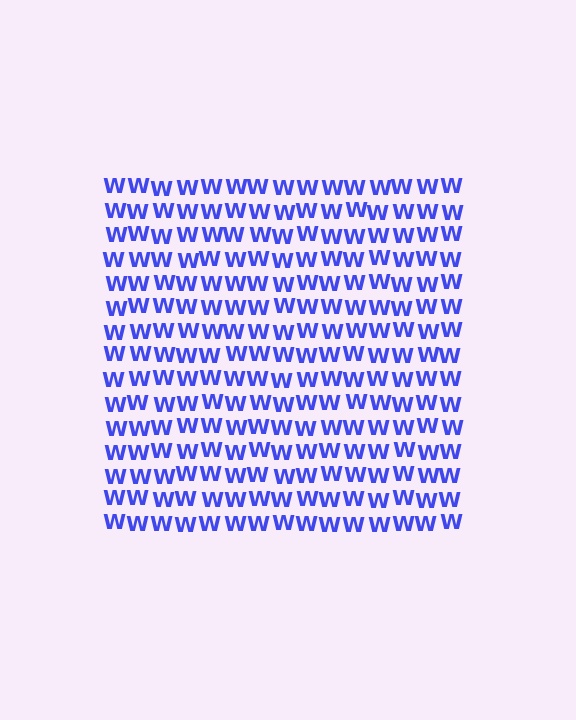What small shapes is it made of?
It is made of small letter W's.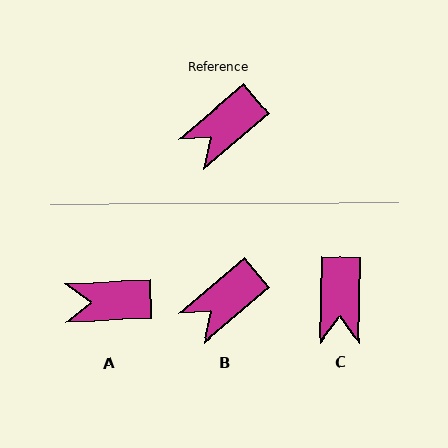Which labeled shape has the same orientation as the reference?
B.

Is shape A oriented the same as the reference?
No, it is off by about 38 degrees.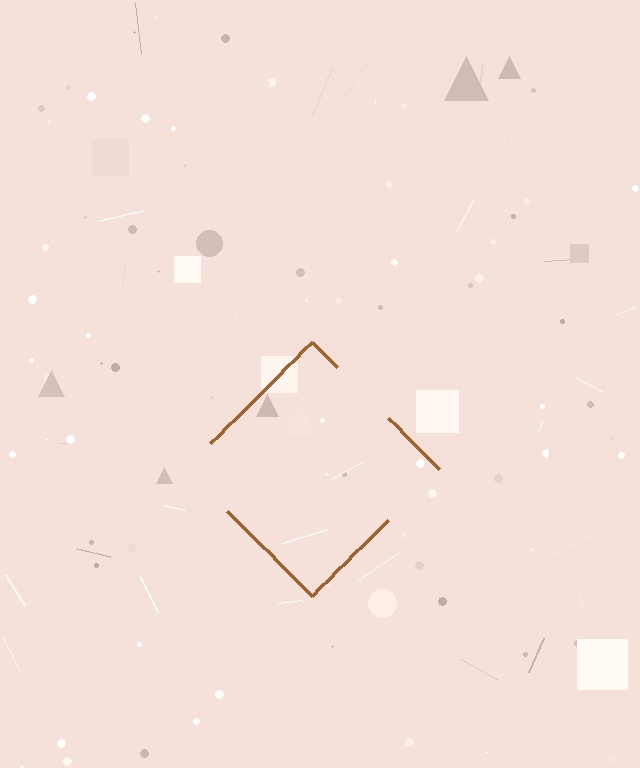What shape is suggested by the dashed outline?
The dashed outline suggests a diamond.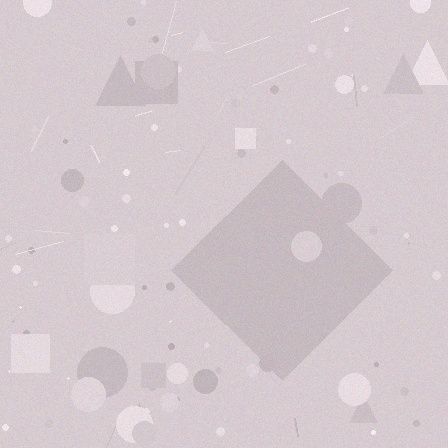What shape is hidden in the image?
A diamond is hidden in the image.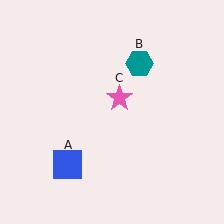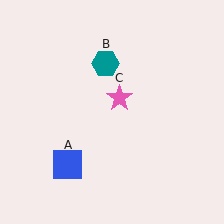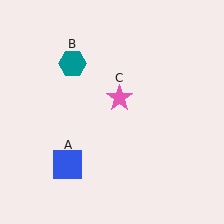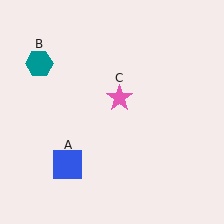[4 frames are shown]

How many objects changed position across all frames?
1 object changed position: teal hexagon (object B).